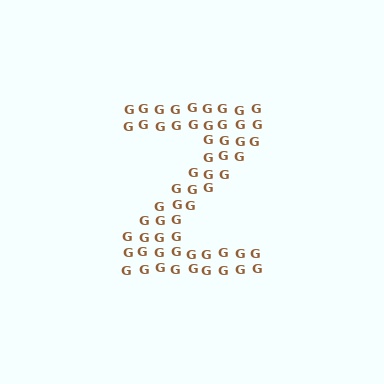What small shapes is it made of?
It is made of small letter G's.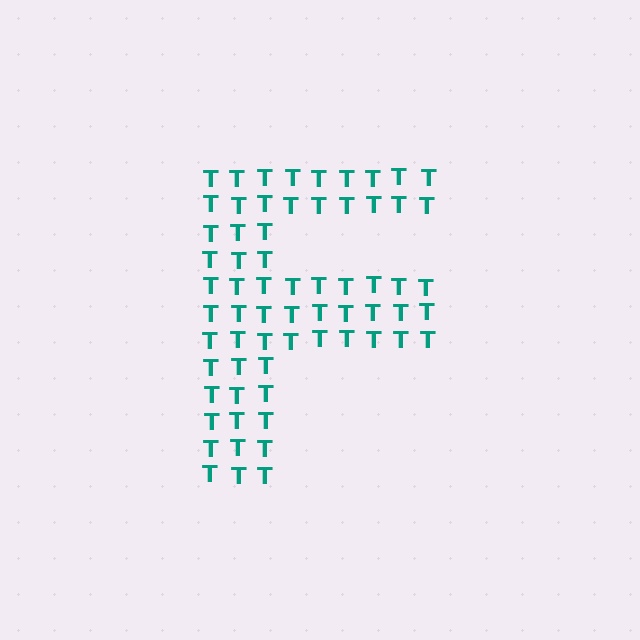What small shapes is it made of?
It is made of small letter T's.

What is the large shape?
The large shape is the letter F.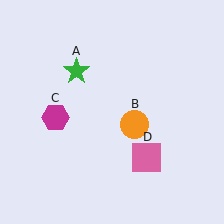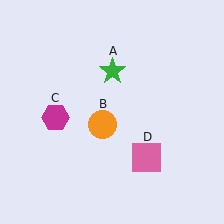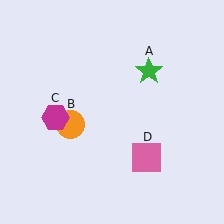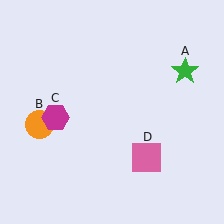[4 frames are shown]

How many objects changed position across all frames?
2 objects changed position: green star (object A), orange circle (object B).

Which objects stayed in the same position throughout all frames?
Magenta hexagon (object C) and pink square (object D) remained stationary.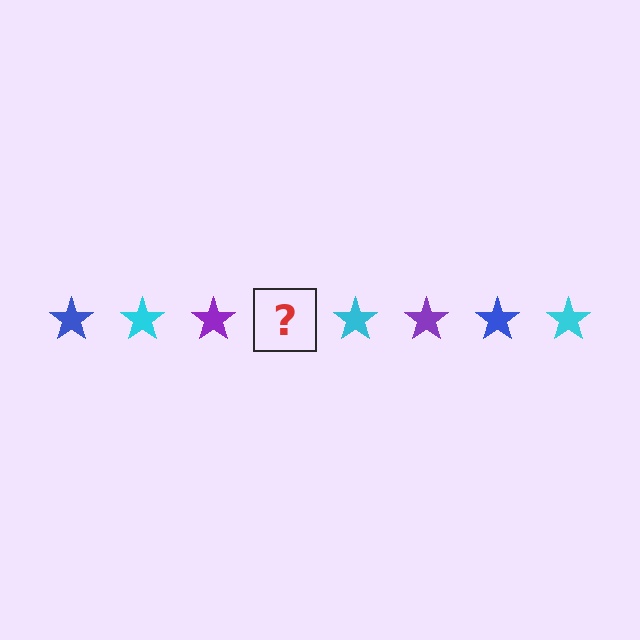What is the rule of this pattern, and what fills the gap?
The rule is that the pattern cycles through blue, cyan, purple stars. The gap should be filled with a blue star.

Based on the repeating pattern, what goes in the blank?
The blank should be a blue star.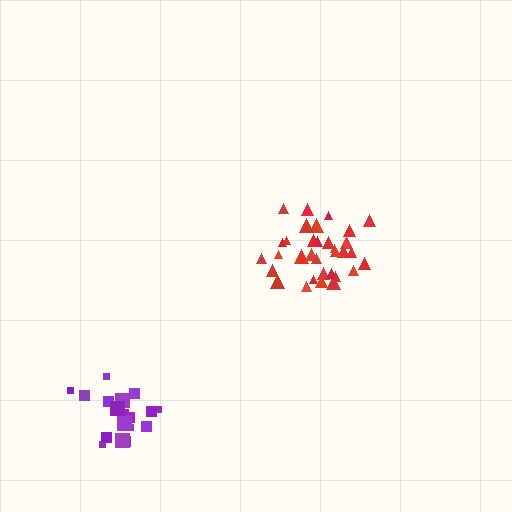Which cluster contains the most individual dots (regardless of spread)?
Red (34).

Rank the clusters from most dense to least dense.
purple, red.